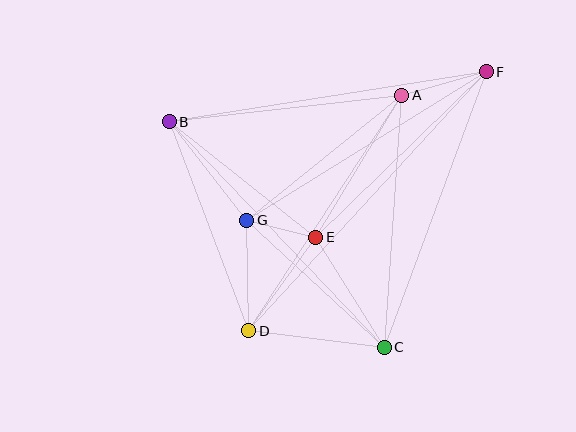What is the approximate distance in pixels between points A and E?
The distance between A and E is approximately 166 pixels.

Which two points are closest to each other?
Points E and G are closest to each other.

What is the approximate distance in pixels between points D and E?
The distance between D and E is approximately 115 pixels.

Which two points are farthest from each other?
Points D and F are farthest from each other.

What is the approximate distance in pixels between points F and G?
The distance between F and G is approximately 282 pixels.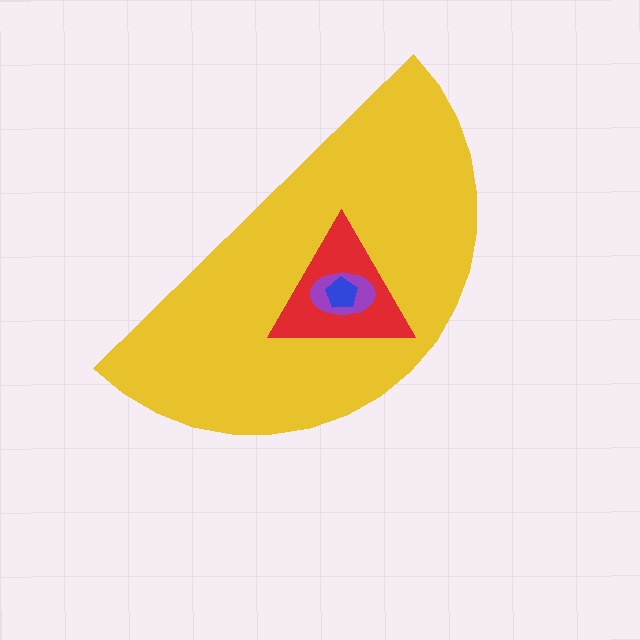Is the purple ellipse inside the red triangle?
Yes.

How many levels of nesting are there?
4.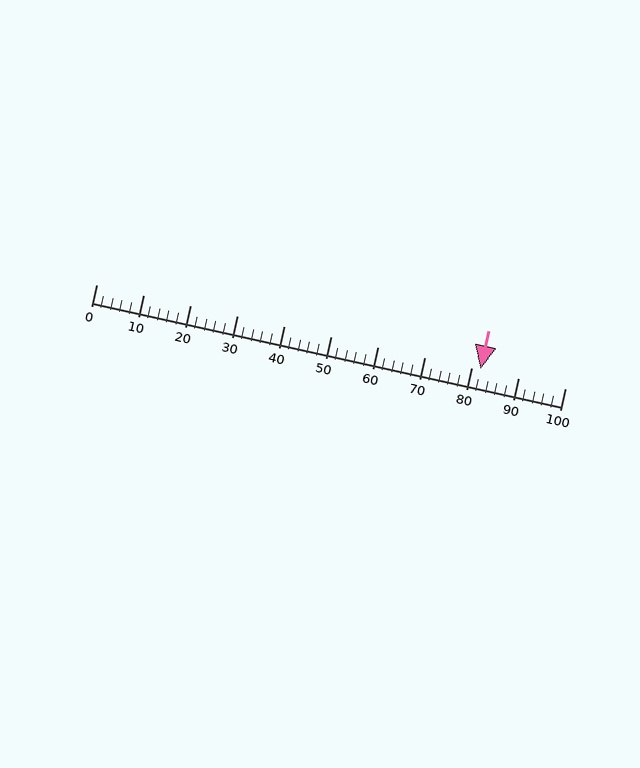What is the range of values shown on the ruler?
The ruler shows values from 0 to 100.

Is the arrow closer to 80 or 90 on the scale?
The arrow is closer to 80.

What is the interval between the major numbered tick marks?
The major tick marks are spaced 10 units apart.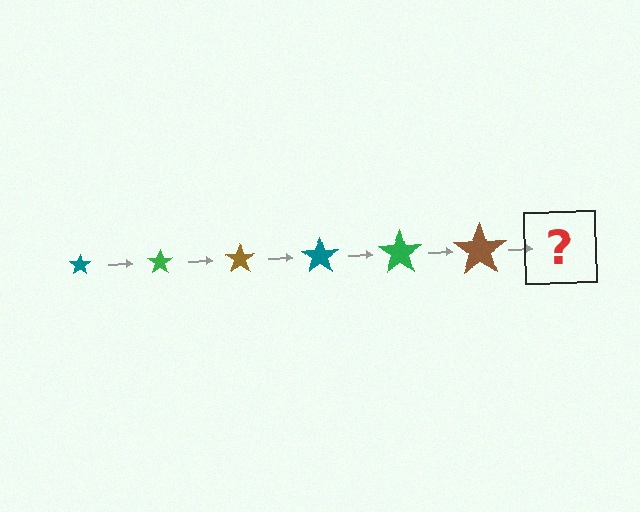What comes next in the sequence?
The next element should be a teal star, larger than the previous one.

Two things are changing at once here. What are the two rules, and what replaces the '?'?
The two rules are that the star grows larger each step and the color cycles through teal, green, and brown. The '?' should be a teal star, larger than the previous one.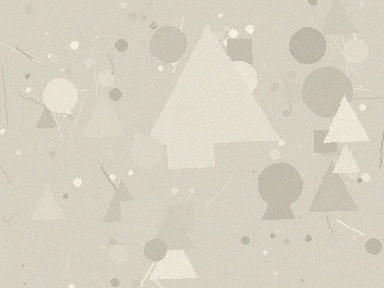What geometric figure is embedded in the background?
A triangle is embedded in the background.